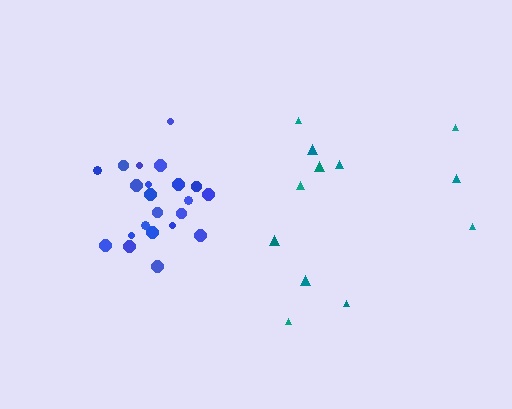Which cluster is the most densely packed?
Blue.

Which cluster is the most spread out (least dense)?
Teal.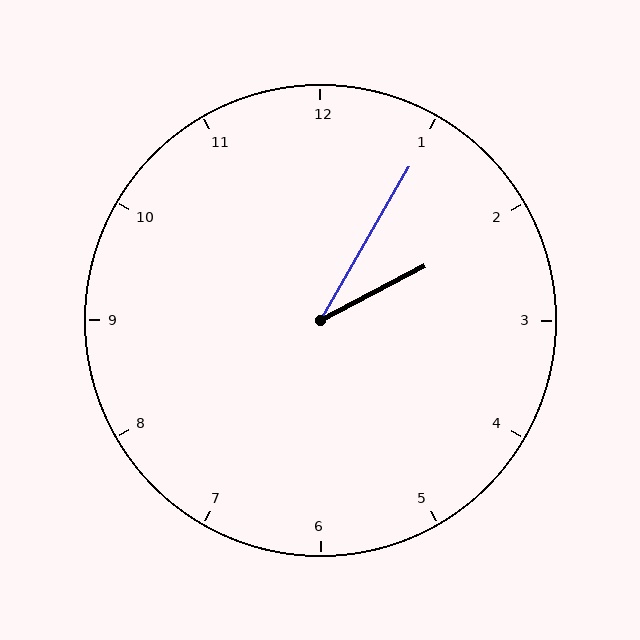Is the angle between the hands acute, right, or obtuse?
It is acute.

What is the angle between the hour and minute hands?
Approximately 32 degrees.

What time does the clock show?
2:05.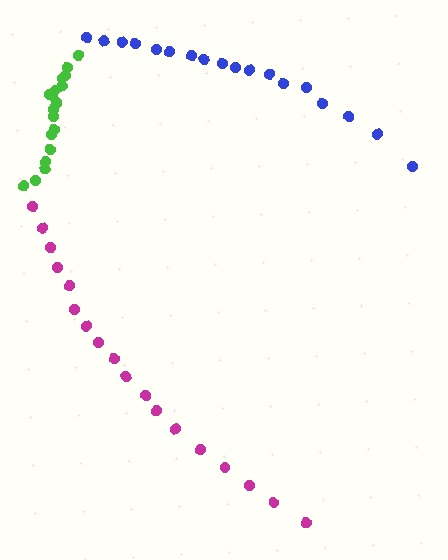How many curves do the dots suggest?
There are 3 distinct paths.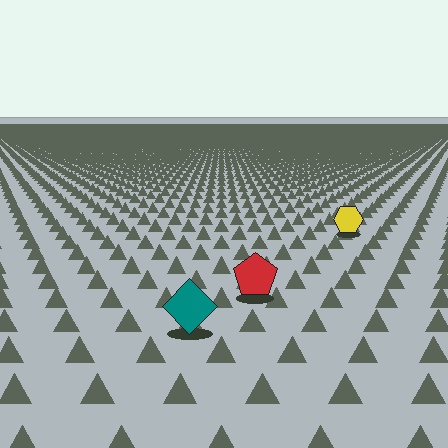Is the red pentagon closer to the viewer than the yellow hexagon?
Yes. The red pentagon is closer — you can tell from the texture gradient: the ground texture is coarser near it.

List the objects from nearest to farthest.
From nearest to farthest: the teal diamond, the red pentagon, the yellow hexagon.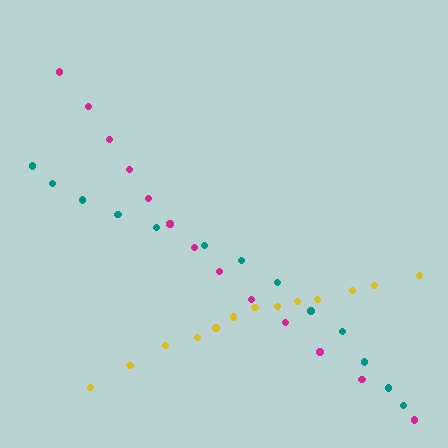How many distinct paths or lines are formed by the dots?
There are 3 distinct paths.